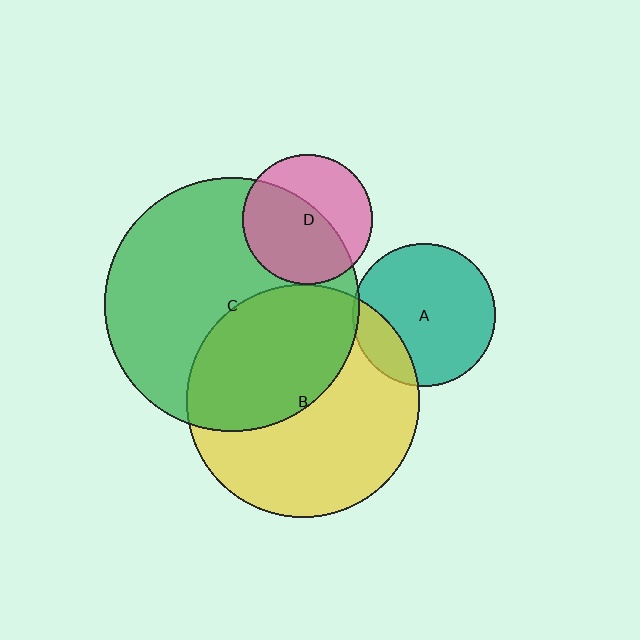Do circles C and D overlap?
Yes.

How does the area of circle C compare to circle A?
Approximately 3.2 times.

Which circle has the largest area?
Circle C (green).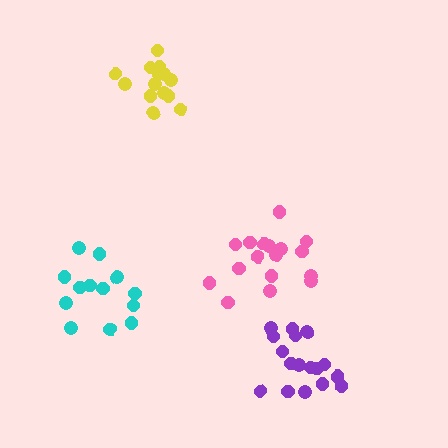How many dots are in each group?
Group 1: 14 dots, Group 2: 17 dots, Group 3: 17 dots, Group 4: 13 dots (61 total).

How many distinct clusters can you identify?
There are 4 distinct clusters.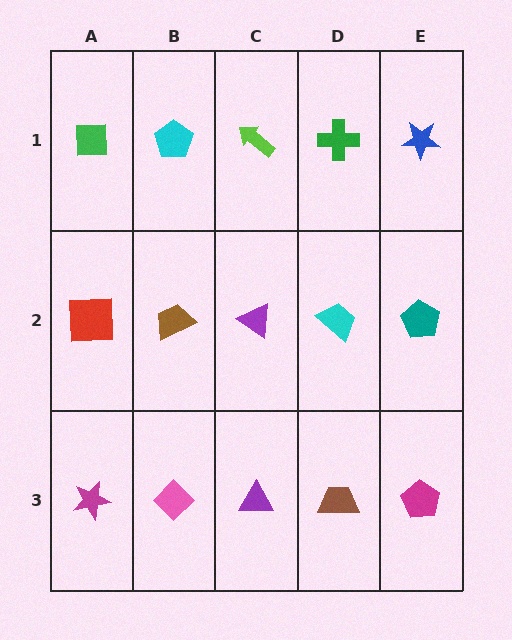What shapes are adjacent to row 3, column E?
A teal pentagon (row 2, column E), a brown trapezoid (row 3, column D).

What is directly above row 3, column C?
A purple triangle.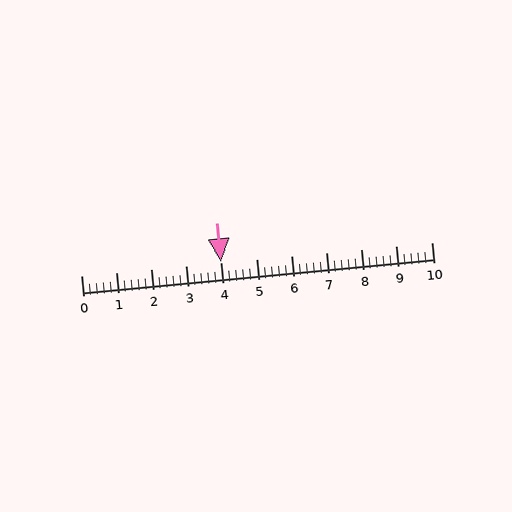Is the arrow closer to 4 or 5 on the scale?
The arrow is closer to 4.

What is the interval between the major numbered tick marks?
The major tick marks are spaced 1 units apart.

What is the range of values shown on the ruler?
The ruler shows values from 0 to 10.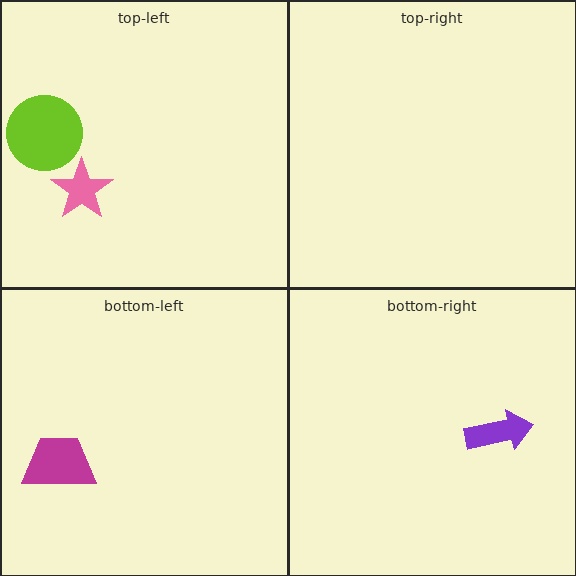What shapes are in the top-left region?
The pink star, the lime circle.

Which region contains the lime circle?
The top-left region.